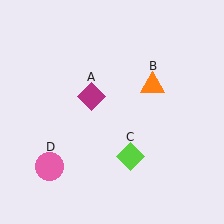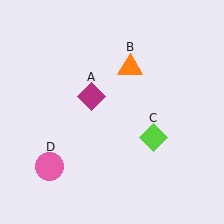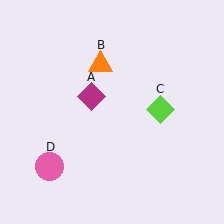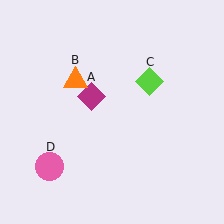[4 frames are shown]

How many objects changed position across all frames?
2 objects changed position: orange triangle (object B), lime diamond (object C).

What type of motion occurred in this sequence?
The orange triangle (object B), lime diamond (object C) rotated counterclockwise around the center of the scene.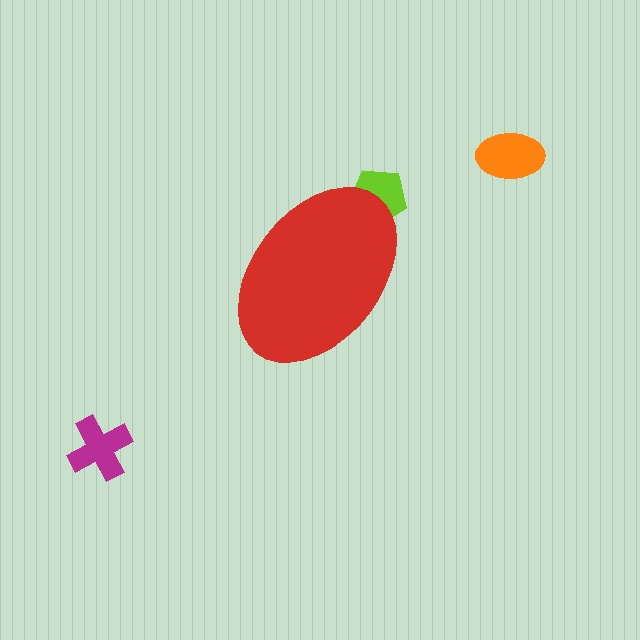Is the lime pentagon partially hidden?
Yes, the lime pentagon is partially hidden behind the red ellipse.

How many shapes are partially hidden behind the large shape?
1 shape is partially hidden.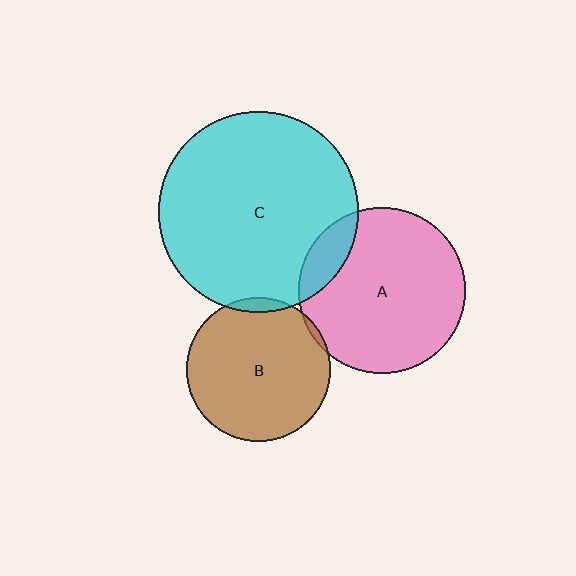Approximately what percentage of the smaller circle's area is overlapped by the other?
Approximately 15%.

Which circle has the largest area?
Circle C (cyan).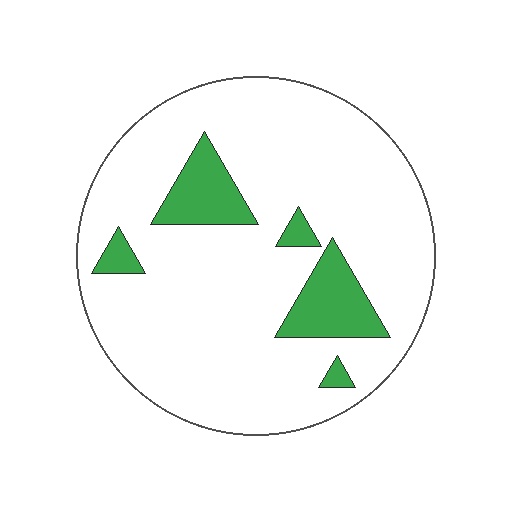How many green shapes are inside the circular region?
5.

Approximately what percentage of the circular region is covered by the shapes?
Approximately 15%.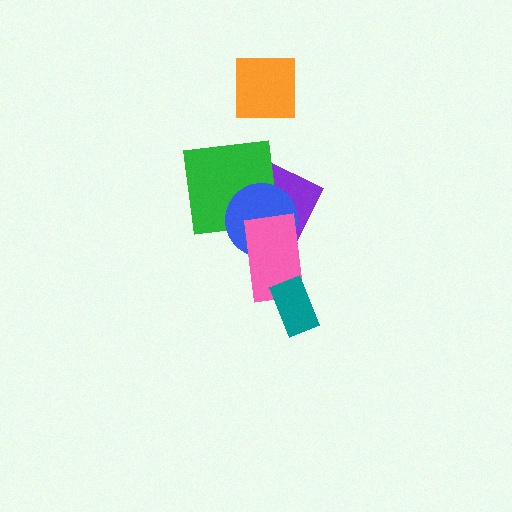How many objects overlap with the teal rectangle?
1 object overlaps with the teal rectangle.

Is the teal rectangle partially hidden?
No, no other shape covers it.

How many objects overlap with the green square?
2 objects overlap with the green square.